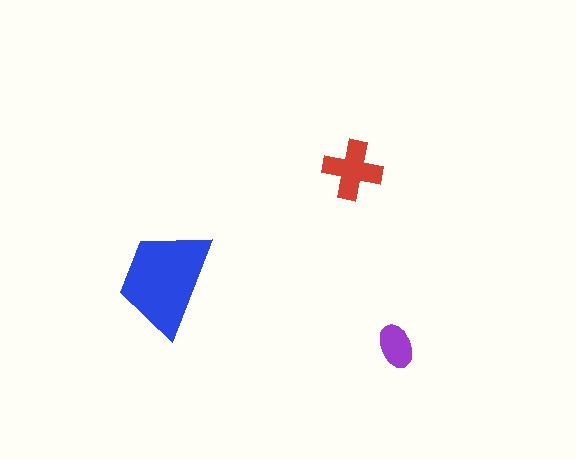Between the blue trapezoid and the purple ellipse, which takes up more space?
The blue trapezoid.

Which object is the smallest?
The purple ellipse.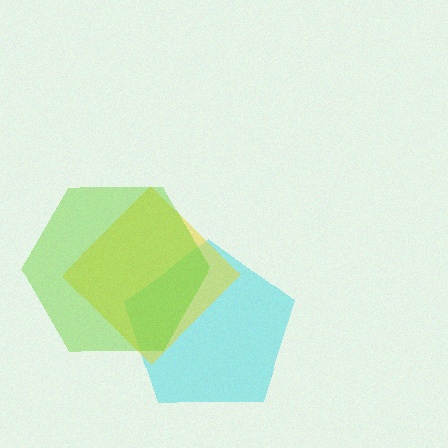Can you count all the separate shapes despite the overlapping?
Yes, there are 3 separate shapes.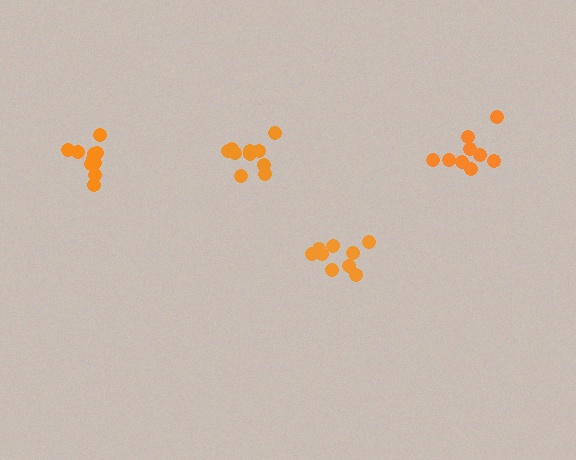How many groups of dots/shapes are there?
There are 4 groups.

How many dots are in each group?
Group 1: 11 dots, Group 2: 9 dots, Group 3: 9 dots, Group 4: 10 dots (39 total).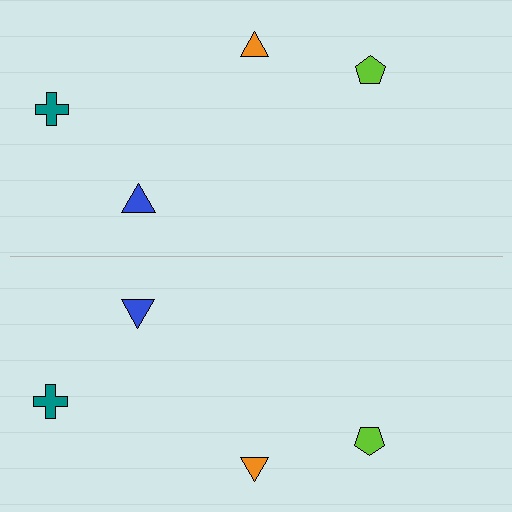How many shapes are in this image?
There are 8 shapes in this image.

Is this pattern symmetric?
Yes, this pattern has bilateral (reflection) symmetry.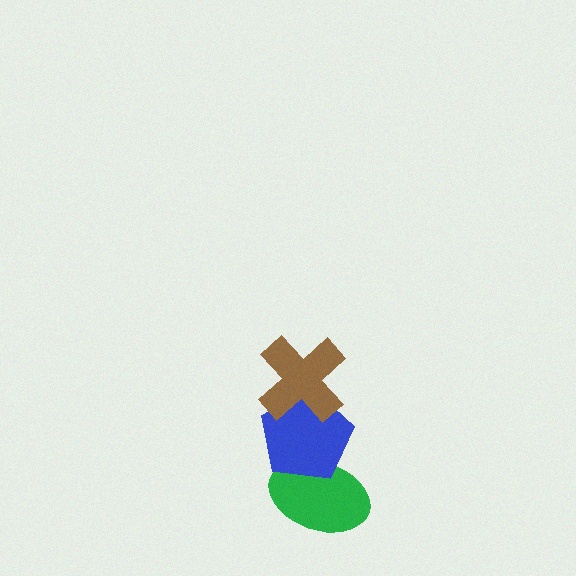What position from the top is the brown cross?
The brown cross is 1st from the top.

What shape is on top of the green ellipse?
The blue pentagon is on top of the green ellipse.